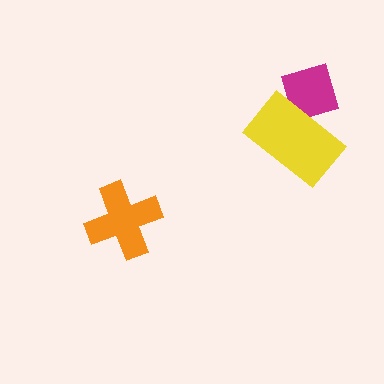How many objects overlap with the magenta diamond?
1 object overlaps with the magenta diamond.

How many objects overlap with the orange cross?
0 objects overlap with the orange cross.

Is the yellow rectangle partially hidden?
No, no other shape covers it.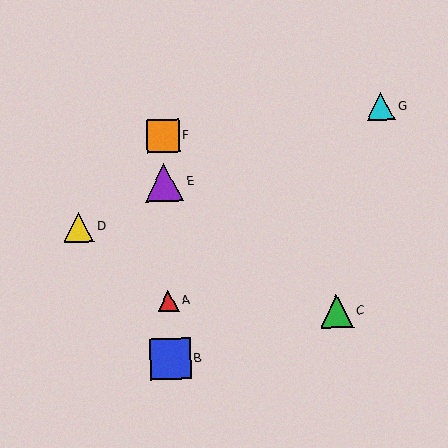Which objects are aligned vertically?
Objects A, B, E, F are aligned vertically.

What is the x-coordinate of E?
Object E is at x≈164.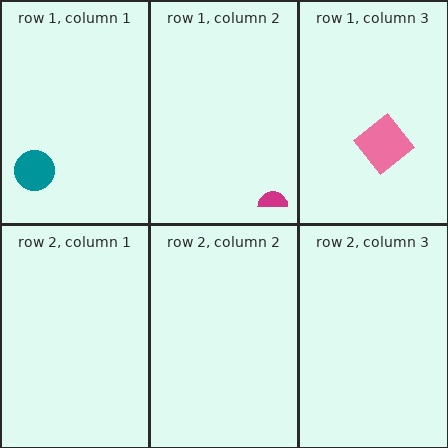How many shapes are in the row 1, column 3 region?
1.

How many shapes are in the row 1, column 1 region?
1.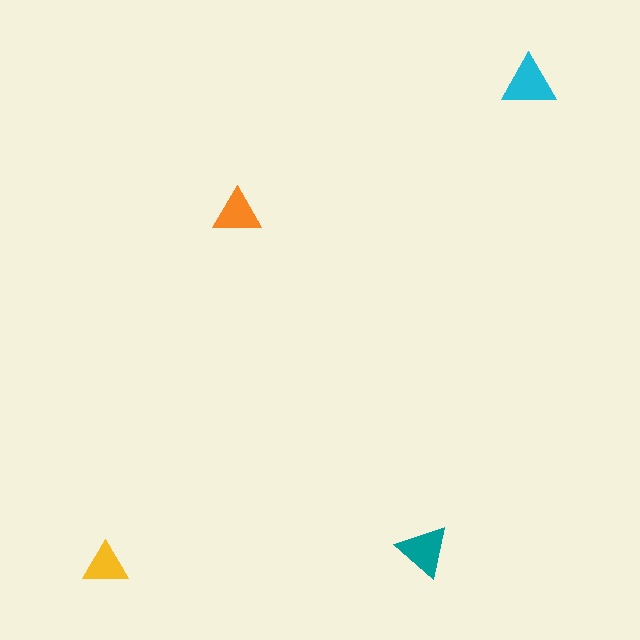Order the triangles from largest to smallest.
the cyan one, the teal one, the orange one, the yellow one.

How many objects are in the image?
There are 4 objects in the image.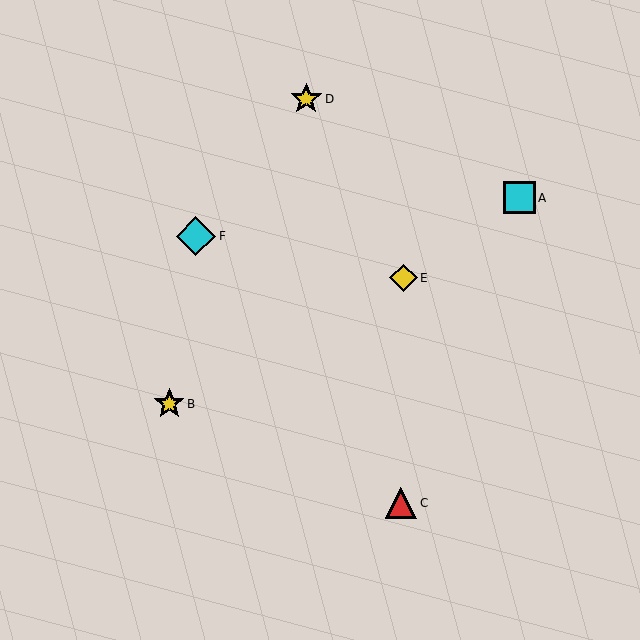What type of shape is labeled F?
Shape F is a cyan diamond.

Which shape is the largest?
The cyan diamond (labeled F) is the largest.